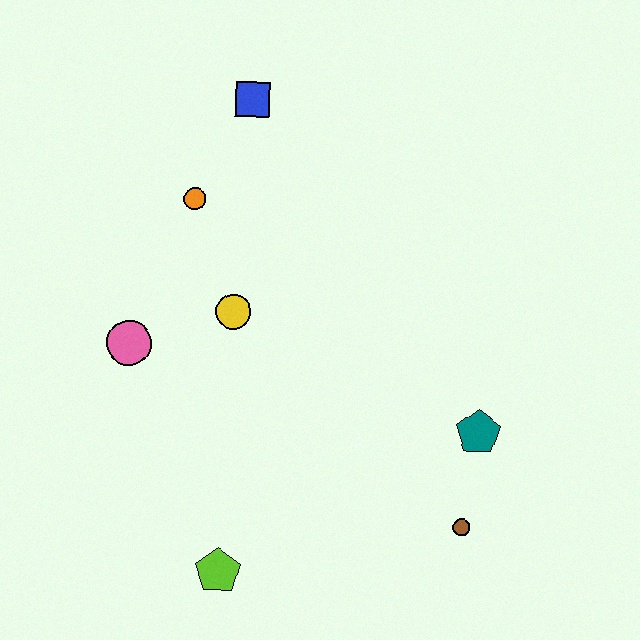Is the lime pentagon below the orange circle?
Yes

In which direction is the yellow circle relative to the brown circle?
The yellow circle is to the left of the brown circle.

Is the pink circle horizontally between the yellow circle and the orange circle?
No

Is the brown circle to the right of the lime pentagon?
Yes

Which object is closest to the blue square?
The orange circle is closest to the blue square.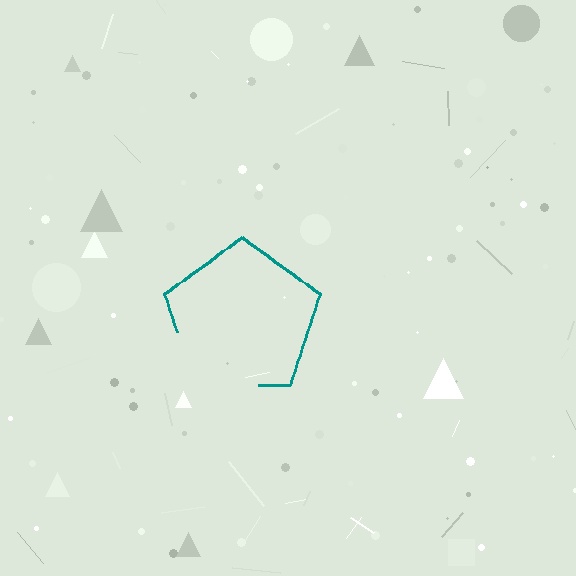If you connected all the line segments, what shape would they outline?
They would outline a pentagon.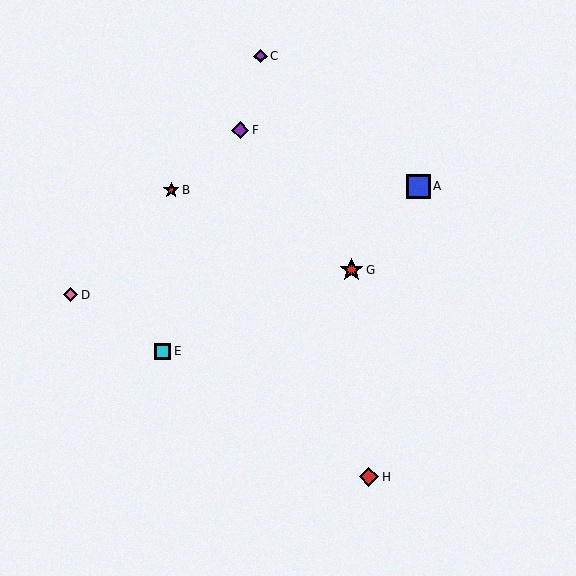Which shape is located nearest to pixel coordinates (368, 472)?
The red diamond (labeled H) at (369, 477) is nearest to that location.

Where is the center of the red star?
The center of the red star is at (351, 270).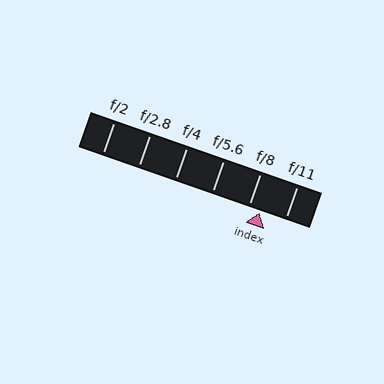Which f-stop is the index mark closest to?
The index mark is closest to f/8.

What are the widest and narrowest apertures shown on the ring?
The widest aperture shown is f/2 and the narrowest is f/11.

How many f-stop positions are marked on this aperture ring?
There are 6 f-stop positions marked.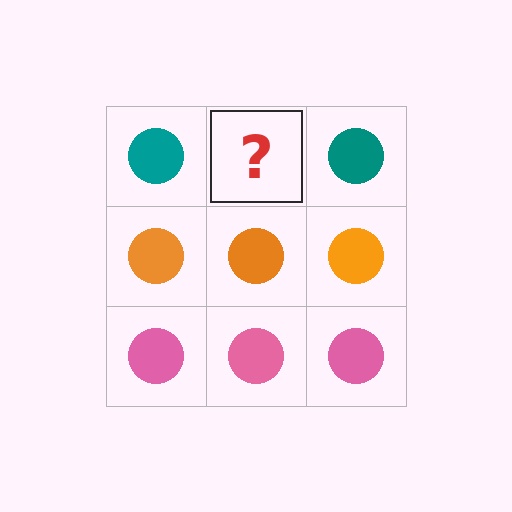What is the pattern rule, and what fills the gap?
The rule is that each row has a consistent color. The gap should be filled with a teal circle.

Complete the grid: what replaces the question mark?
The question mark should be replaced with a teal circle.